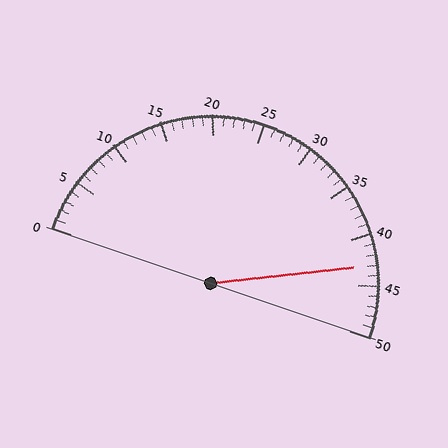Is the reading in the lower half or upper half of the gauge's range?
The reading is in the upper half of the range (0 to 50).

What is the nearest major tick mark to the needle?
The nearest major tick mark is 45.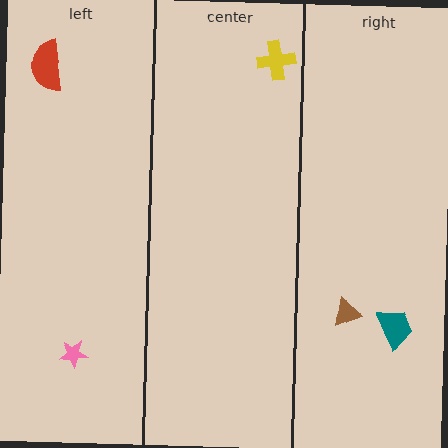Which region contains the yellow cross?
The center region.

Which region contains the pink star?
The left region.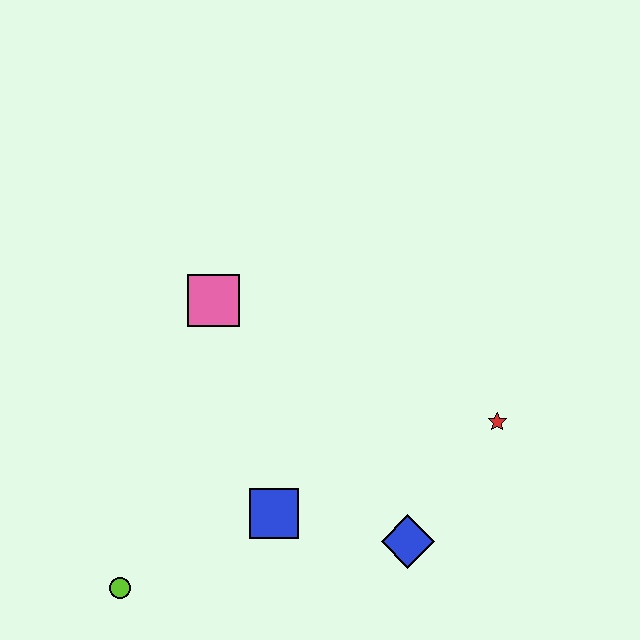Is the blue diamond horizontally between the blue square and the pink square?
No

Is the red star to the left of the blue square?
No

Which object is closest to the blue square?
The blue diamond is closest to the blue square.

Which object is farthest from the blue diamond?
The pink square is farthest from the blue diamond.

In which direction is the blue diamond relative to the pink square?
The blue diamond is below the pink square.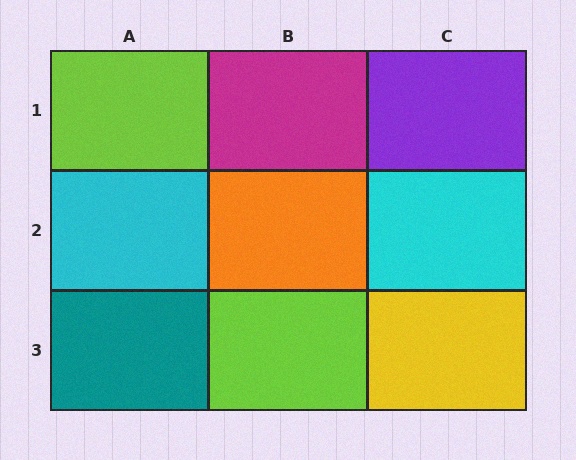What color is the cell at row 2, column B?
Orange.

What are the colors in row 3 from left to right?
Teal, lime, yellow.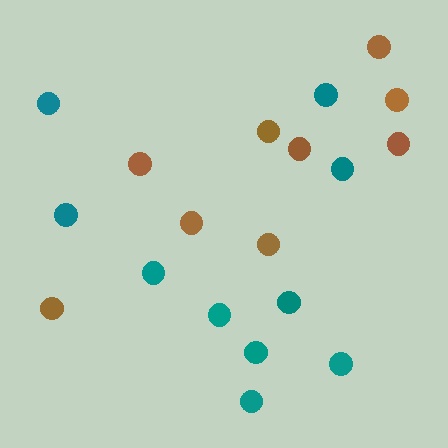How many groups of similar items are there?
There are 2 groups: one group of brown circles (9) and one group of teal circles (10).